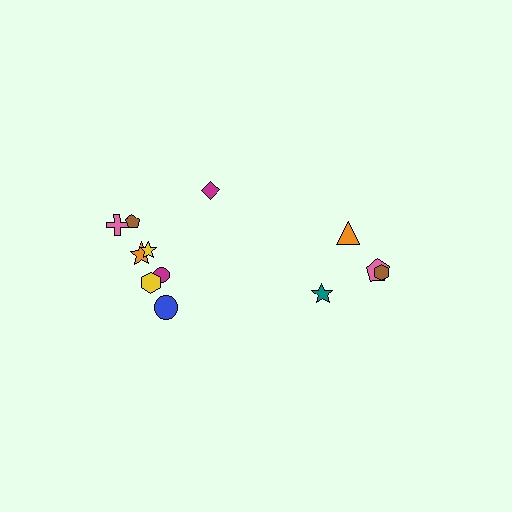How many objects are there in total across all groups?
There are 12 objects.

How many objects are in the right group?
There are 4 objects.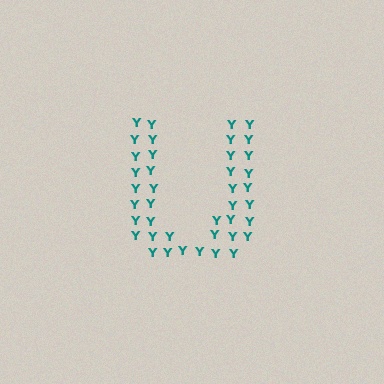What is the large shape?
The large shape is the letter U.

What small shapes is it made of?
It is made of small letter Y's.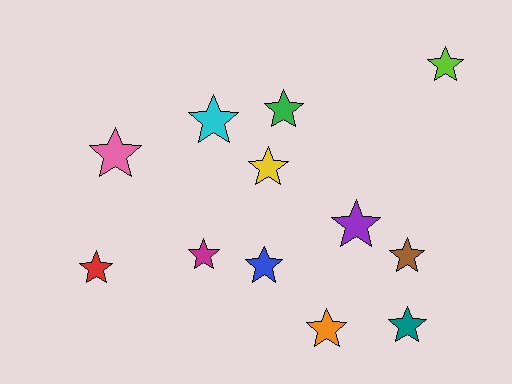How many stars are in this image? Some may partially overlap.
There are 12 stars.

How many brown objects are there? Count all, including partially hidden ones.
There is 1 brown object.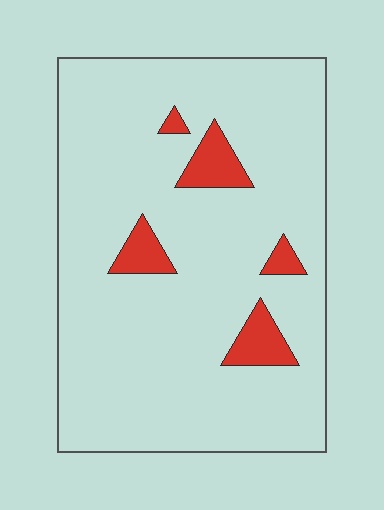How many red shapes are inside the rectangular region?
5.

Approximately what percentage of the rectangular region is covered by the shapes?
Approximately 10%.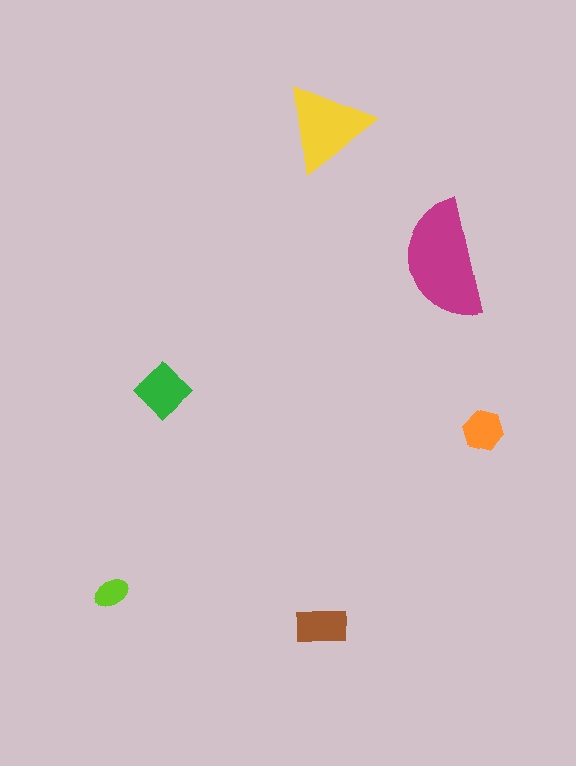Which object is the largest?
The magenta semicircle.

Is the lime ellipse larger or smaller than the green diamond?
Smaller.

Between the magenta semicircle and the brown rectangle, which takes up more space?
The magenta semicircle.